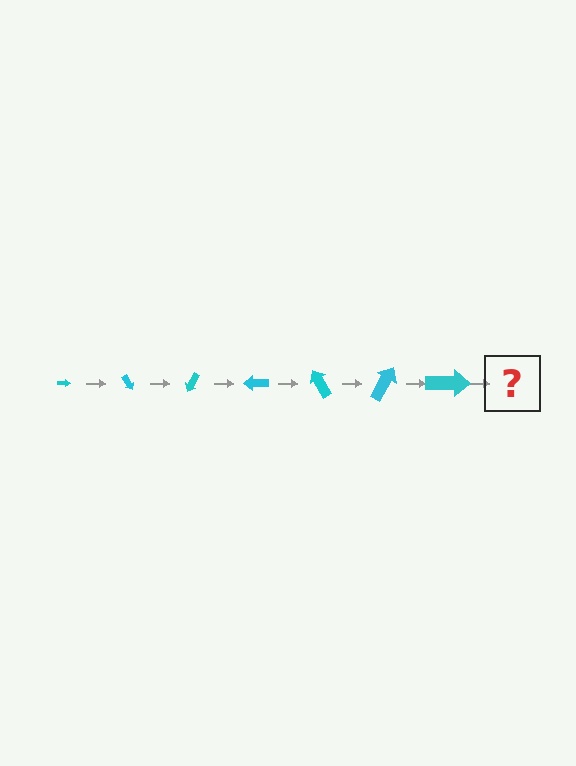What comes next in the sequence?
The next element should be an arrow, larger than the previous one and rotated 420 degrees from the start.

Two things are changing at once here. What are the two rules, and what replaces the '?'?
The two rules are that the arrow grows larger each step and it rotates 60 degrees each step. The '?' should be an arrow, larger than the previous one and rotated 420 degrees from the start.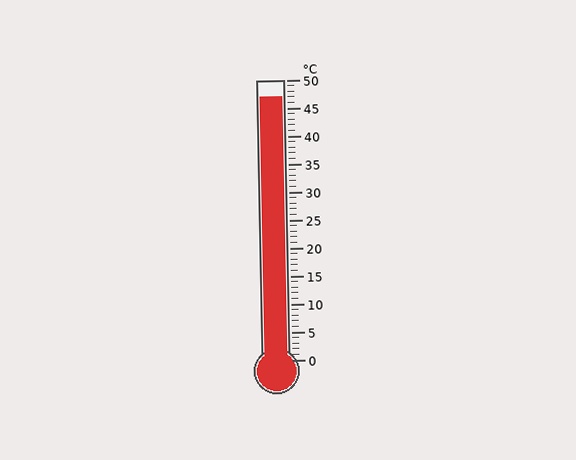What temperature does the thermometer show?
The thermometer shows approximately 47°C.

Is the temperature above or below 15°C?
The temperature is above 15°C.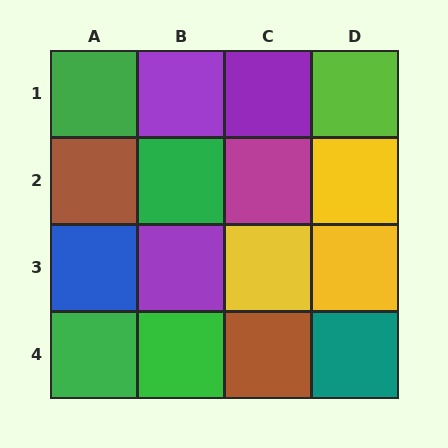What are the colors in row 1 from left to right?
Green, purple, purple, lime.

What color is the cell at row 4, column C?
Brown.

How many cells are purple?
3 cells are purple.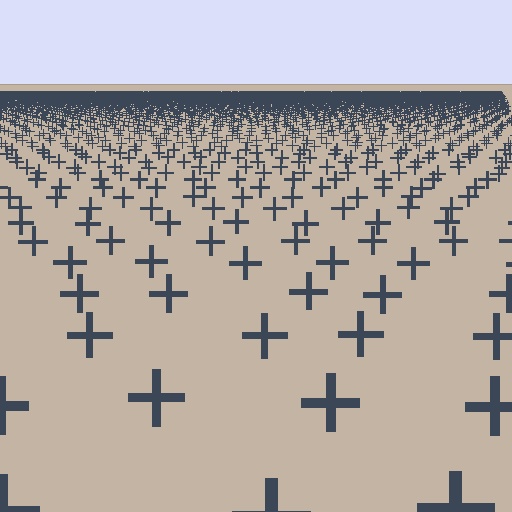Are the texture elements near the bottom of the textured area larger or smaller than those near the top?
Larger. Near the bottom, elements are closer to the viewer and appear at a bigger on-screen size.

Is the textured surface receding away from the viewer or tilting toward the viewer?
The surface is receding away from the viewer. Texture elements get smaller and denser toward the top.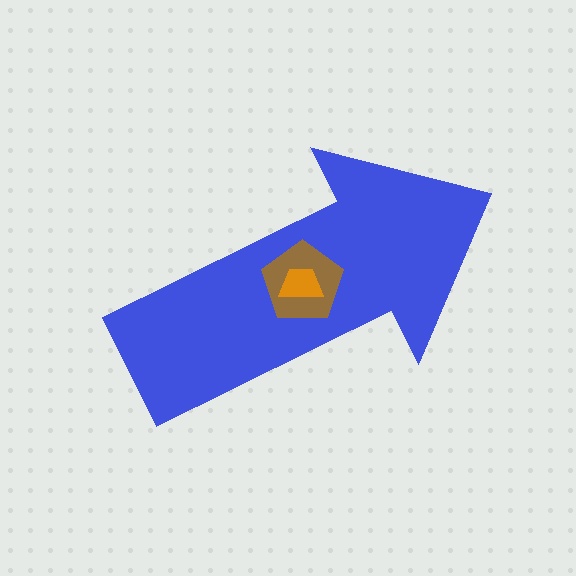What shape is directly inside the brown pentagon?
The orange trapezoid.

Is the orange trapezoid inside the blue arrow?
Yes.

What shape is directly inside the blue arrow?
The brown pentagon.